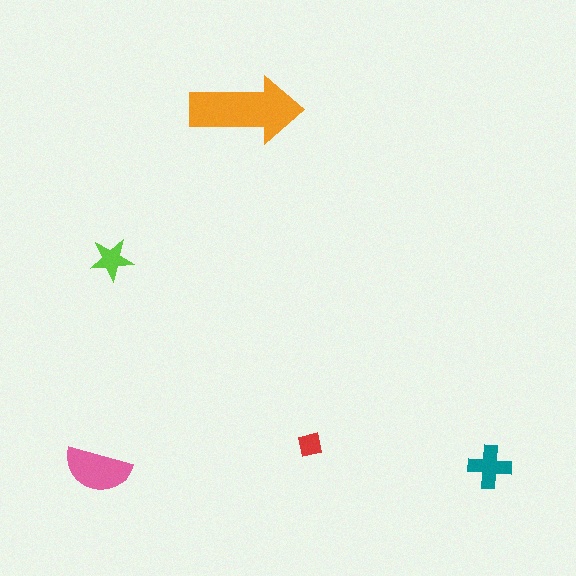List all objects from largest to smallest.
The orange arrow, the pink semicircle, the teal cross, the lime star, the red square.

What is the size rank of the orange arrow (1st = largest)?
1st.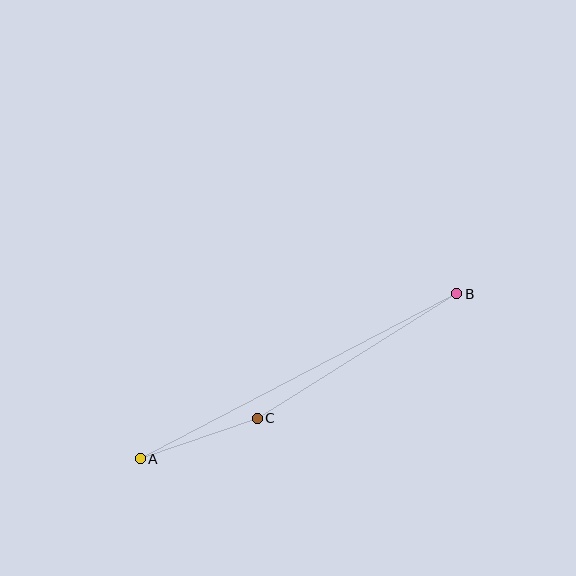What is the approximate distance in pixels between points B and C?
The distance between B and C is approximately 235 pixels.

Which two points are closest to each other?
Points A and C are closest to each other.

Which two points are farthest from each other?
Points A and B are farthest from each other.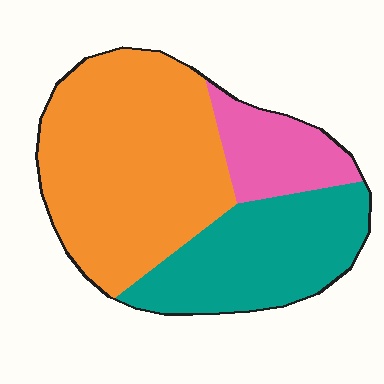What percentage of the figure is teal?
Teal takes up about one third (1/3) of the figure.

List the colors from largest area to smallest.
From largest to smallest: orange, teal, pink.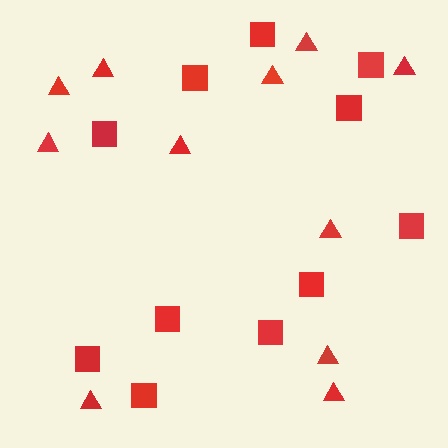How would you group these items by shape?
There are 2 groups: one group of squares (11) and one group of triangles (11).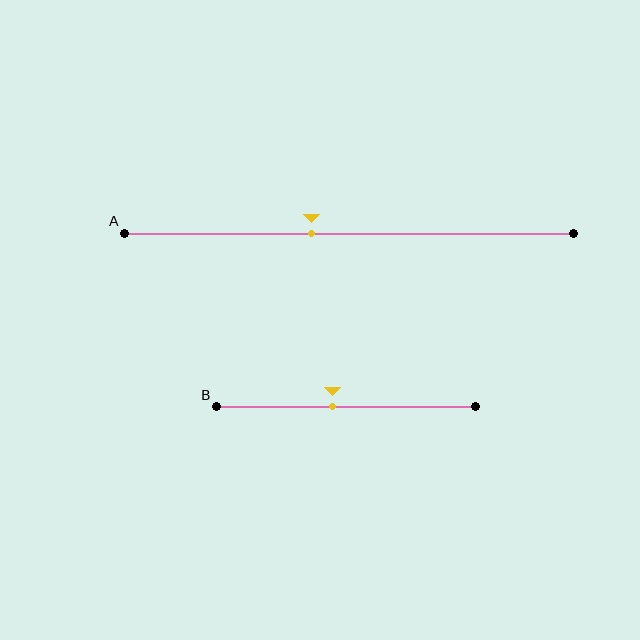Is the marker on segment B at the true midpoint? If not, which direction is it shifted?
No, the marker on segment B is shifted to the left by about 5% of the segment length.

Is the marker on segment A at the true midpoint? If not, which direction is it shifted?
No, the marker on segment A is shifted to the left by about 8% of the segment length.